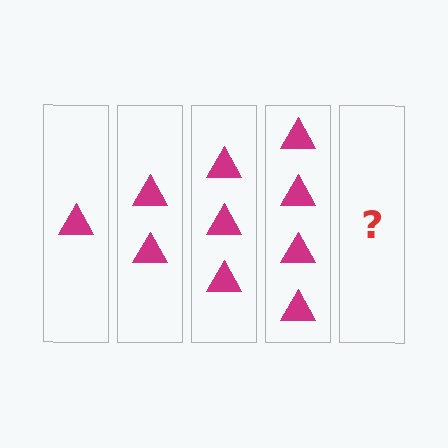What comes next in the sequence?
The next element should be 5 triangles.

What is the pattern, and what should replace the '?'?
The pattern is that each step adds one more triangle. The '?' should be 5 triangles.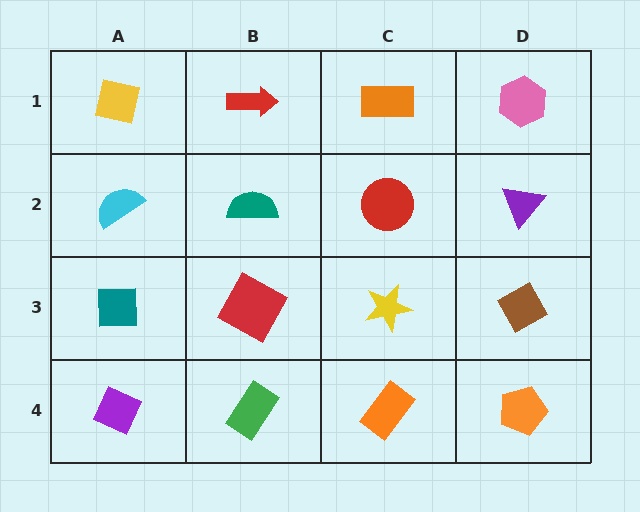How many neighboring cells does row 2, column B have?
4.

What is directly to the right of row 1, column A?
A red arrow.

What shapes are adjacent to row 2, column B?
A red arrow (row 1, column B), a red square (row 3, column B), a cyan semicircle (row 2, column A), a red circle (row 2, column C).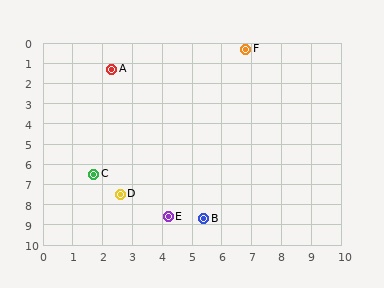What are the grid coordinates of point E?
Point E is at approximately (4.2, 8.6).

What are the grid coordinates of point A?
Point A is at approximately (2.3, 1.3).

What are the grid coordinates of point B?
Point B is at approximately (5.4, 8.7).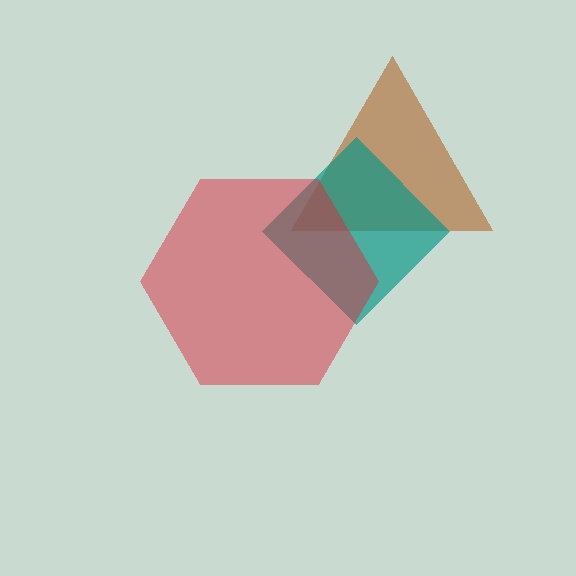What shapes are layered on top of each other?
The layered shapes are: a brown triangle, a teal diamond, a red hexagon.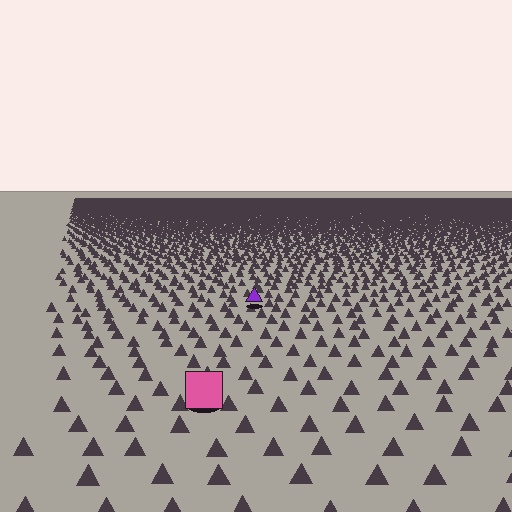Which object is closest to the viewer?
The pink square is closest. The texture marks near it are larger and more spread out.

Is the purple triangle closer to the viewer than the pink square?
No. The pink square is closer — you can tell from the texture gradient: the ground texture is coarser near it.